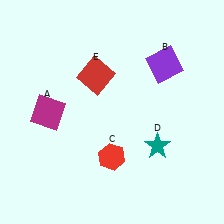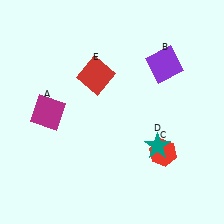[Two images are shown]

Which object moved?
The red hexagon (C) moved right.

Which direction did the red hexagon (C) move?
The red hexagon (C) moved right.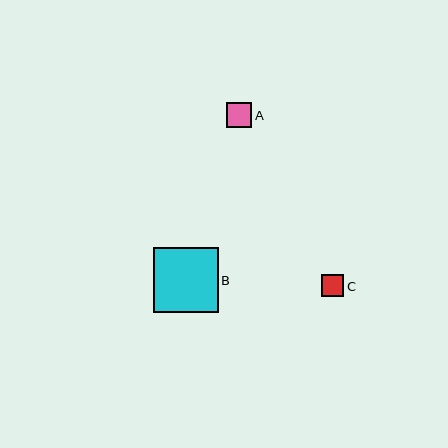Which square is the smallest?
Square C is the smallest with a size of approximately 22 pixels.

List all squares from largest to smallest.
From largest to smallest: B, A, C.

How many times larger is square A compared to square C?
Square A is approximately 1.1 times the size of square C.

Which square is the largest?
Square B is the largest with a size of approximately 65 pixels.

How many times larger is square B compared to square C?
Square B is approximately 2.9 times the size of square C.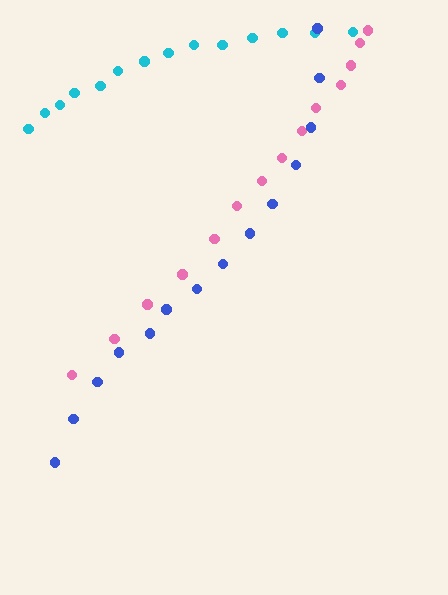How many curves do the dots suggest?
There are 3 distinct paths.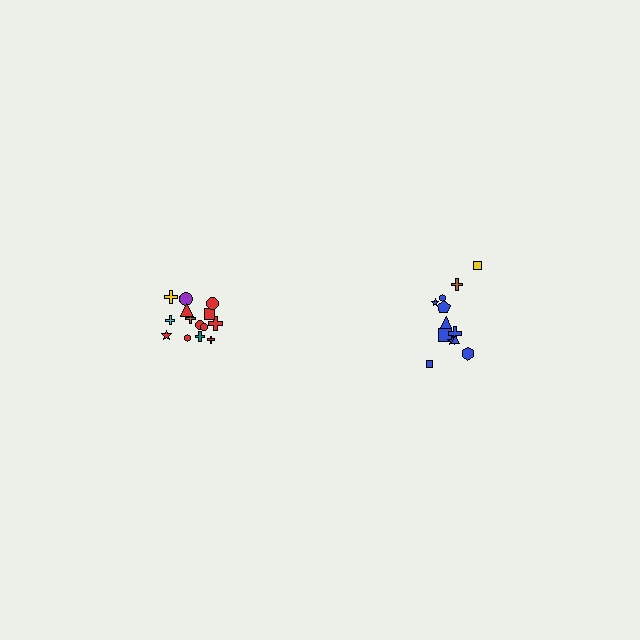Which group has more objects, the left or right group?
The left group.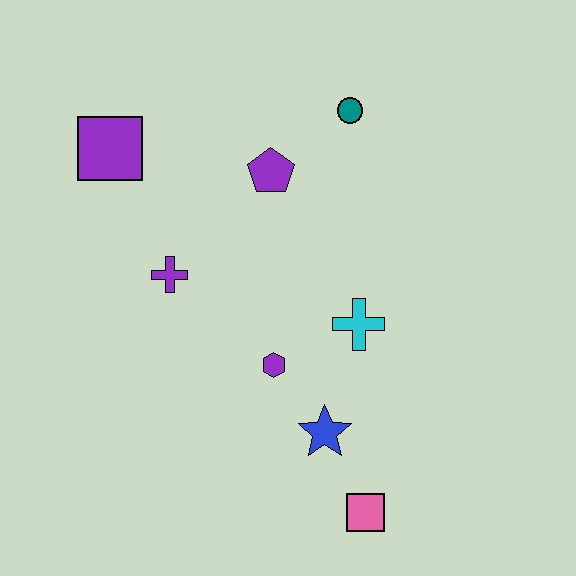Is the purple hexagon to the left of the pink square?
Yes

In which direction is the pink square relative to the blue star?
The pink square is below the blue star.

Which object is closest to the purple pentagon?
The teal circle is closest to the purple pentagon.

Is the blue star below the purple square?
Yes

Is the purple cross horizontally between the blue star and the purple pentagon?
No